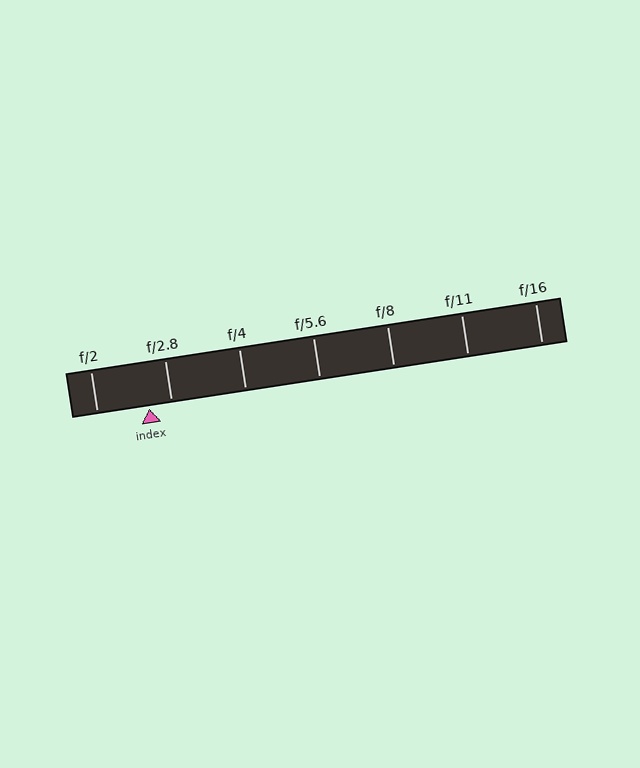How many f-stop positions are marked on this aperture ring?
There are 7 f-stop positions marked.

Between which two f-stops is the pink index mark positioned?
The index mark is between f/2 and f/2.8.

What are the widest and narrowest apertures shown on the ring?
The widest aperture shown is f/2 and the narrowest is f/16.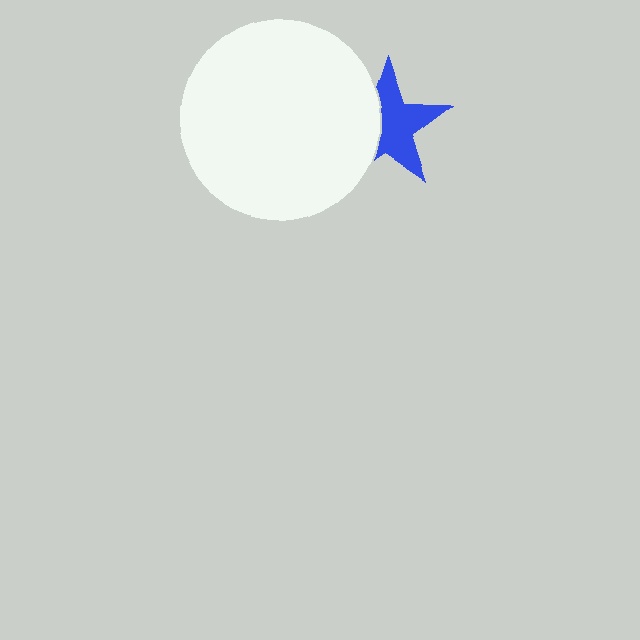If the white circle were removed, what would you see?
You would see the complete blue star.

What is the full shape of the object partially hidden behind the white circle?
The partially hidden object is a blue star.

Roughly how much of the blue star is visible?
About half of it is visible (roughly 61%).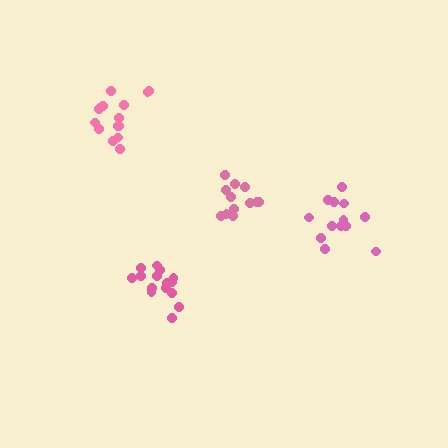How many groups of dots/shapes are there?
There are 4 groups.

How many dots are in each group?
Group 1: 15 dots, Group 2: 15 dots, Group 3: 14 dots, Group 4: 13 dots (57 total).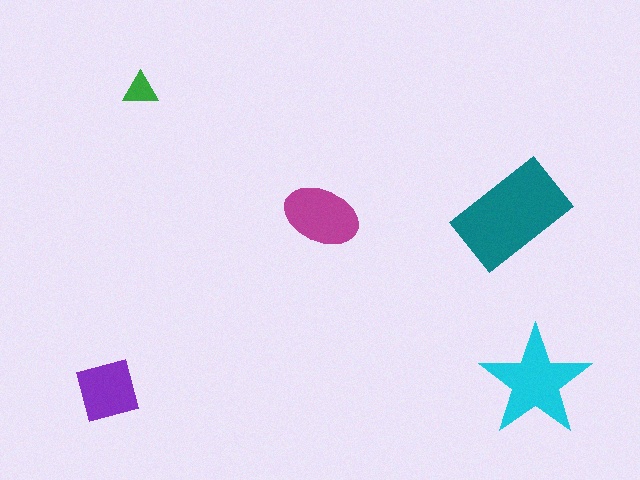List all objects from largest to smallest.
The teal rectangle, the cyan star, the magenta ellipse, the purple square, the green triangle.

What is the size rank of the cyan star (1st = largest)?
2nd.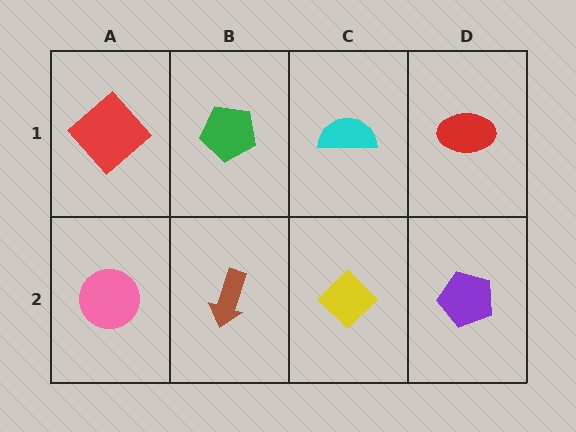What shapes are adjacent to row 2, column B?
A green pentagon (row 1, column B), a pink circle (row 2, column A), a yellow diamond (row 2, column C).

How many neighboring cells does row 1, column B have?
3.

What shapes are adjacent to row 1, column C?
A yellow diamond (row 2, column C), a green pentagon (row 1, column B), a red ellipse (row 1, column D).